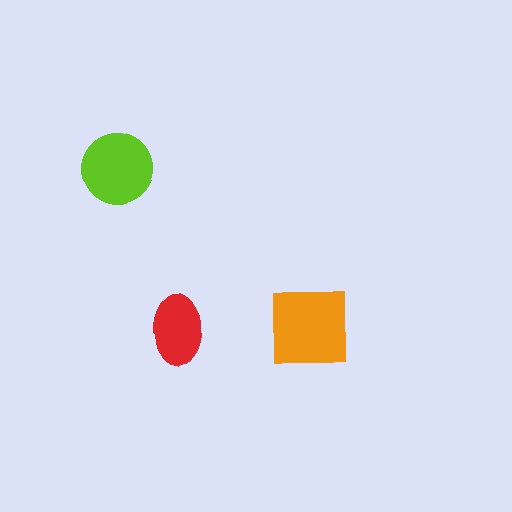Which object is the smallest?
The red ellipse.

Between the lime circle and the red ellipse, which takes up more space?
The lime circle.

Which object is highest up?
The lime circle is topmost.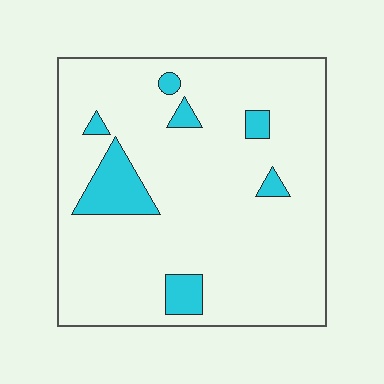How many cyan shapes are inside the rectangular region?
7.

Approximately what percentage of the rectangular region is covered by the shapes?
Approximately 10%.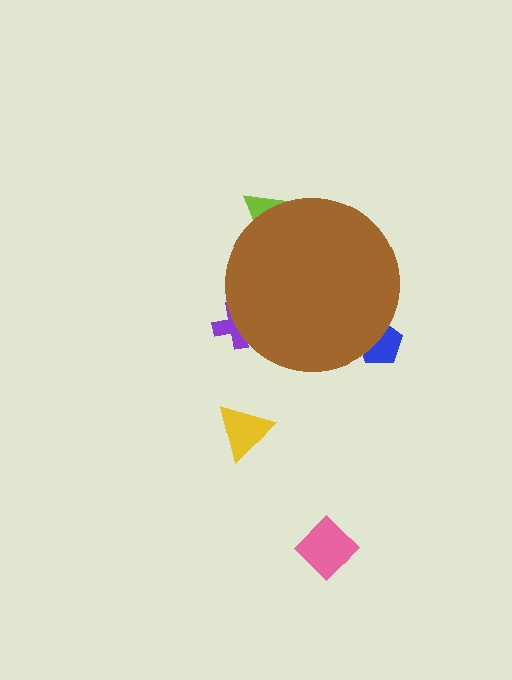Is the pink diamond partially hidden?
No, the pink diamond is fully visible.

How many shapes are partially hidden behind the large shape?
3 shapes are partially hidden.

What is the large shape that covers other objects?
A brown circle.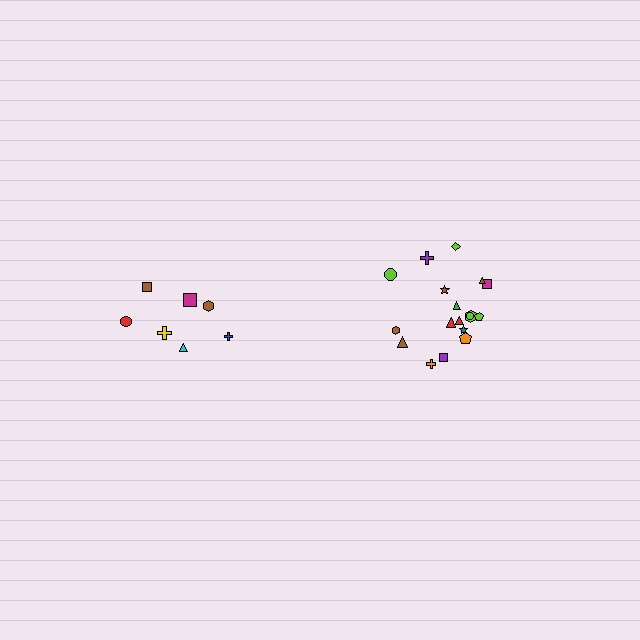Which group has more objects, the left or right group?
The right group.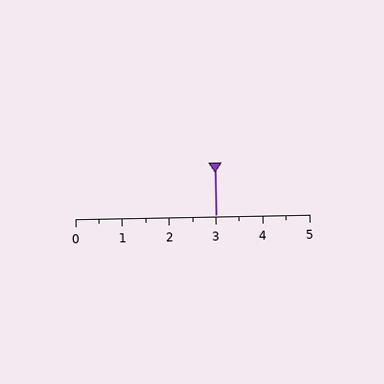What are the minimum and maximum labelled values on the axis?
The axis runs from 0 to 5.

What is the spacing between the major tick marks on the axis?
The major ticks are spaced 1 apart.